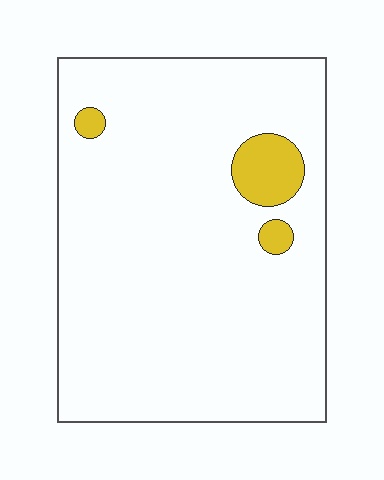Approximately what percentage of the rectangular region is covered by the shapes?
Approximately 5%.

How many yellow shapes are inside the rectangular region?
3.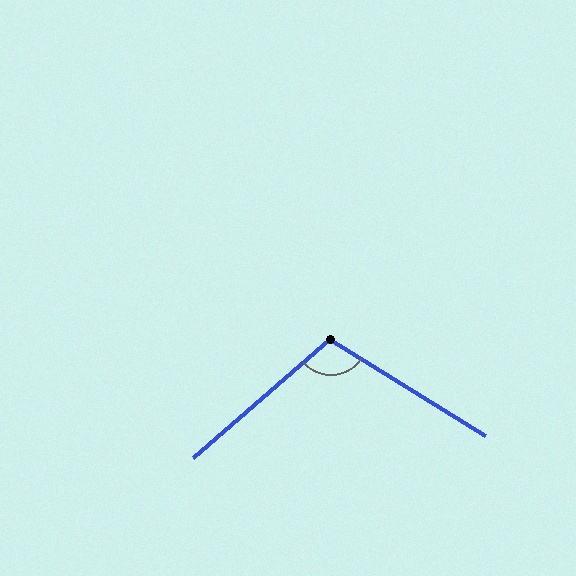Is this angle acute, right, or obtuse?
It is obtuse.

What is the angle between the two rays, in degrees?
Approximately 107 degrees.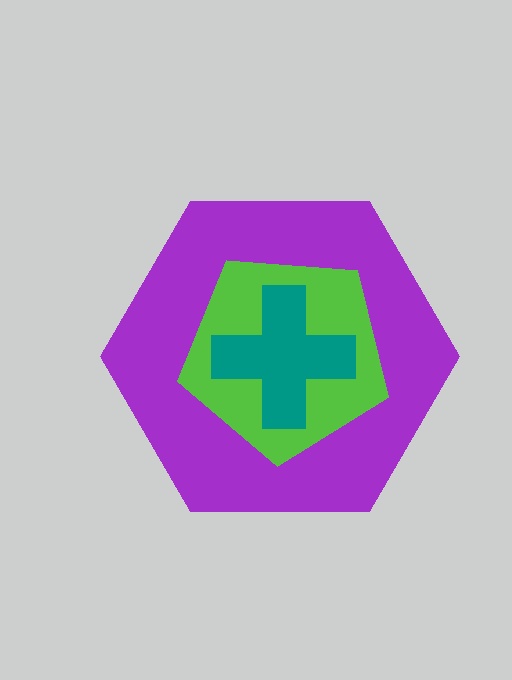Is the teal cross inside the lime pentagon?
Yes.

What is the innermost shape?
The teal cross.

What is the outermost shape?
The purple hexagon.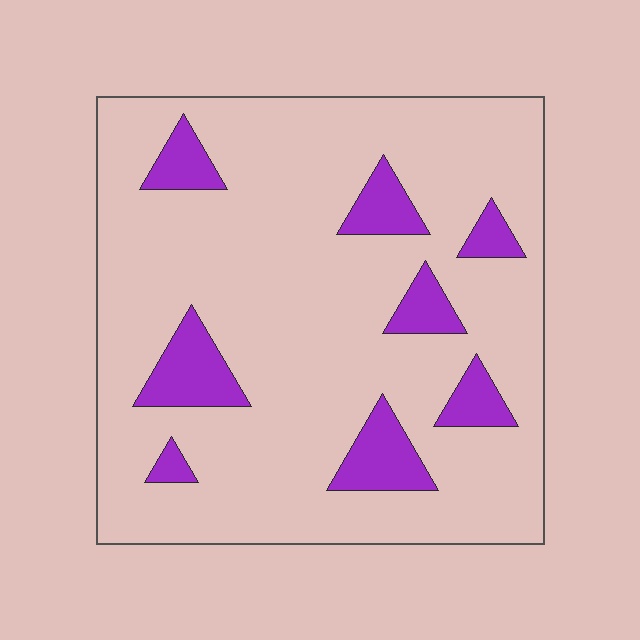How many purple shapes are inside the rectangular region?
8.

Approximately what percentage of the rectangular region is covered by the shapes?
Approximately 15%.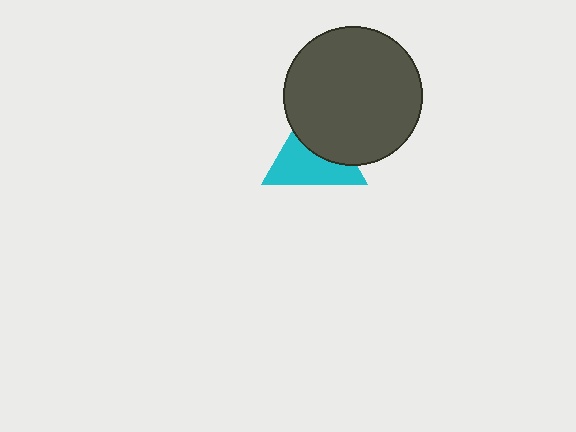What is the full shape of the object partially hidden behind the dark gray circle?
The partially hidden object is a cyan triangle.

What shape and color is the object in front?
The object in front is a dark gray circle.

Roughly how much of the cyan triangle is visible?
About half of it is visible (roughly 57%).